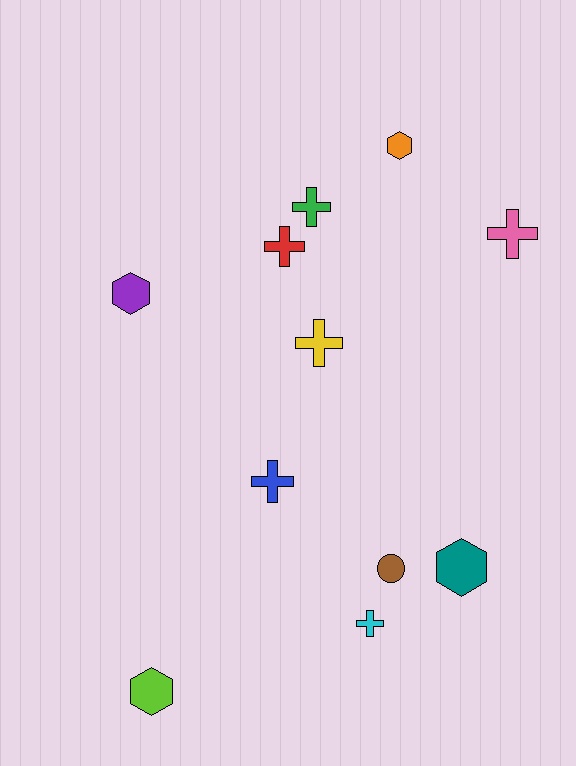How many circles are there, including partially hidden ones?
There is 1 circle.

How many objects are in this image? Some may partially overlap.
There are 11 objects.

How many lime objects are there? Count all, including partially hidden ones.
There is 1 lime object.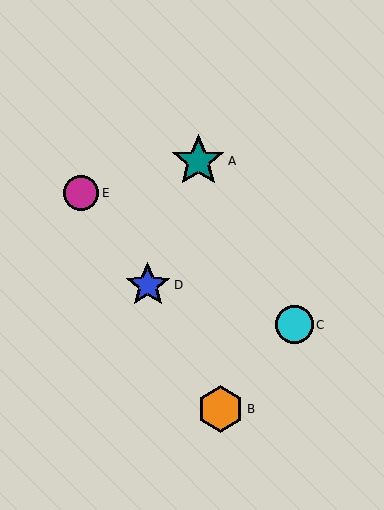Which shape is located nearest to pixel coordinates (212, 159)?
The teal star (labeled A) at (198, 161) is nearest to that location.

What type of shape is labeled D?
Shape D is a blue star.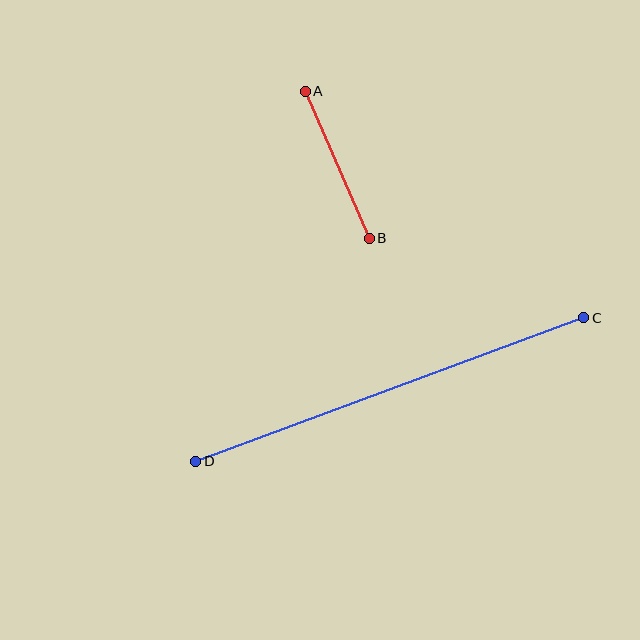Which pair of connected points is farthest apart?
Points C and D are farthest apart.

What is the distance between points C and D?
The distance is approximately 414 pixels.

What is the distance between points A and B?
The distance is approximately 160 pixels.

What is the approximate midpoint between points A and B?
The midpoint is at approximately (337, 165) pixels.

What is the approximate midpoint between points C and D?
The midpoint is at approximately (390, 390) pixels.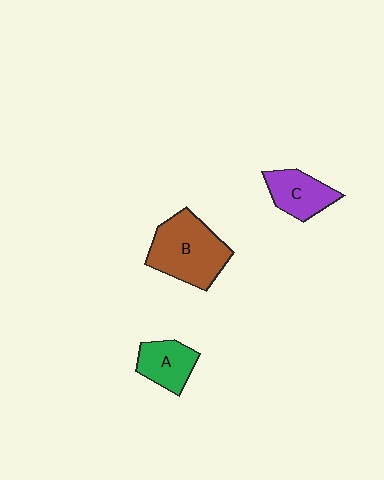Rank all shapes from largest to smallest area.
From largest to smallest: B (brown), C (purple), A (green).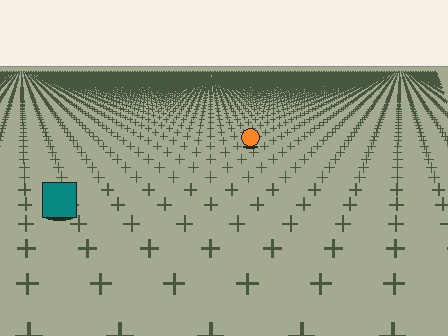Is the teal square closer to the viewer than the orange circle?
Yes. The teal square is closer — you can tell from the texture gradient: the ground texture is coarser near it.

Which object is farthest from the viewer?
The orange circle is farthest from the viewer. It appears smaller and the ground texture around it is denser.